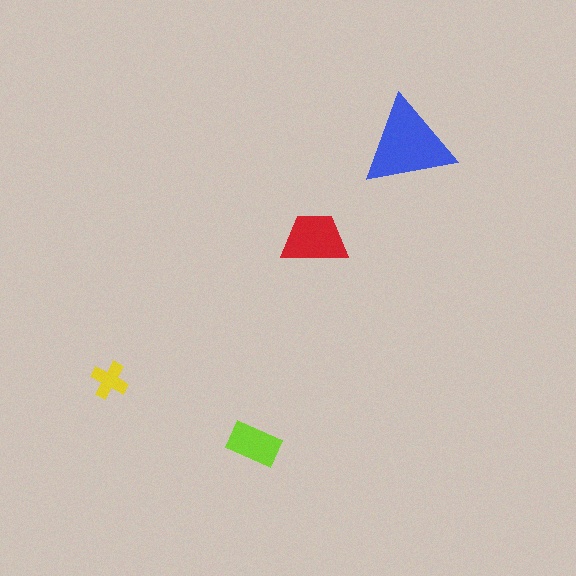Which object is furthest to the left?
The yellow cross is leftmost.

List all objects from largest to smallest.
The blue triangle, the red trapezoid, the lime rectangle, the yellow cross.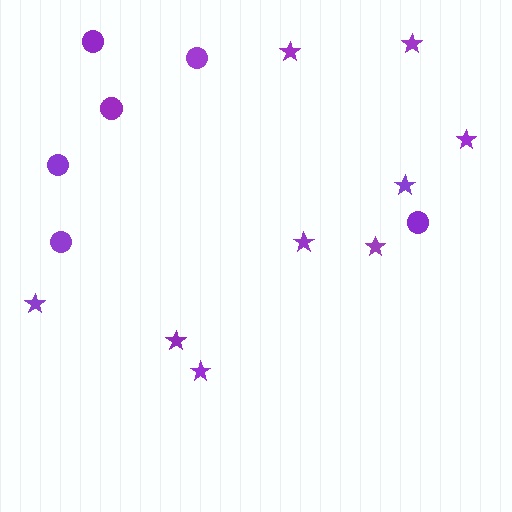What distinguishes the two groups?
There are 2 groups: one group of stars (9) and one group of circles (6).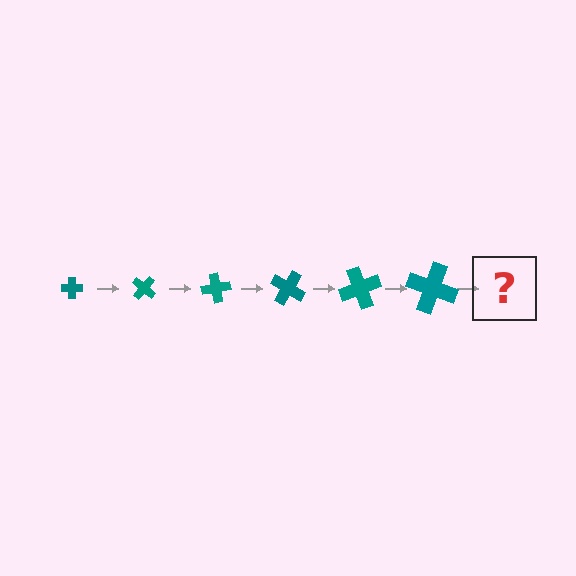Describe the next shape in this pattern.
It should be a cross, larger than the previous one and rotated 240 degrees from the start.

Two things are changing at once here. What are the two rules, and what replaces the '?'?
The two rules are that the cross grows larger each step and it rotates 40 degrees each step. The '?' should be a cross, larger than the previous one and rotated 240 degrees from the start.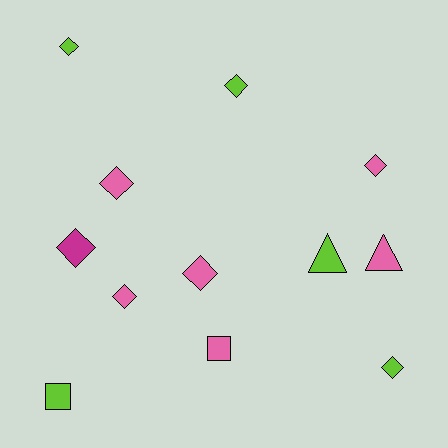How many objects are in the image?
There are 12 objects.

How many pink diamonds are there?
There are 4 pink diamonds.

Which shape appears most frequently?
Diamond, with 8 objects.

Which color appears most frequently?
Pink, with 6 objects.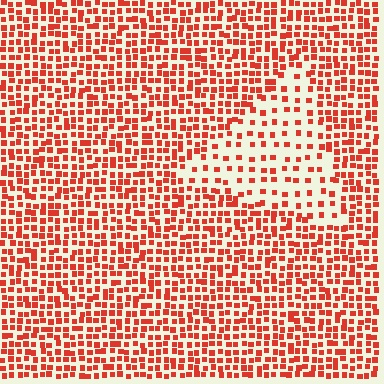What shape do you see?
I see a triangle.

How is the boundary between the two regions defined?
The boundary is defined by a change in element density (approximately 2.3x ratio). All elements are the same color, size, and shape.